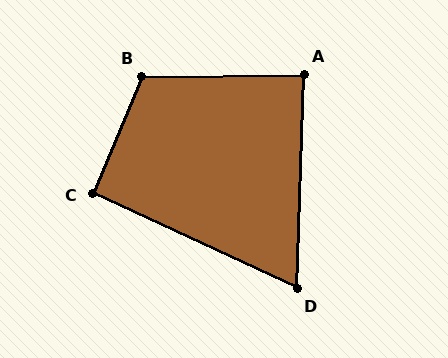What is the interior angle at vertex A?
Approximately 87 degrees (approximately right).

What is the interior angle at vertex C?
Approximately 93 degrees (approximately right).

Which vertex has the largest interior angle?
B, at approximately 113 degrees.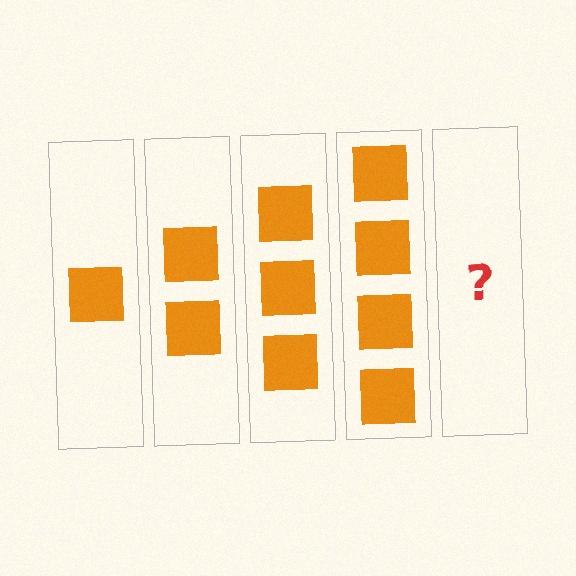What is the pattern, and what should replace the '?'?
The pattern is that each step adds one more square. The '?' should be 5 squares.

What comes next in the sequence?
The next element should be 5 squares.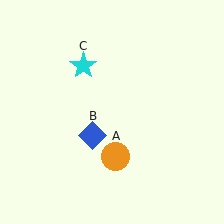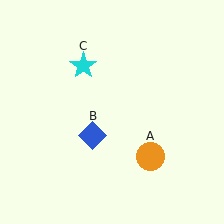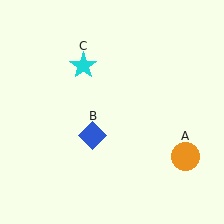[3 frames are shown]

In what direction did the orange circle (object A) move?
The orange circle (object A) moved right.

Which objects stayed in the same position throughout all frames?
Blue diamond (object B) and cyan star (object C) remained stationary.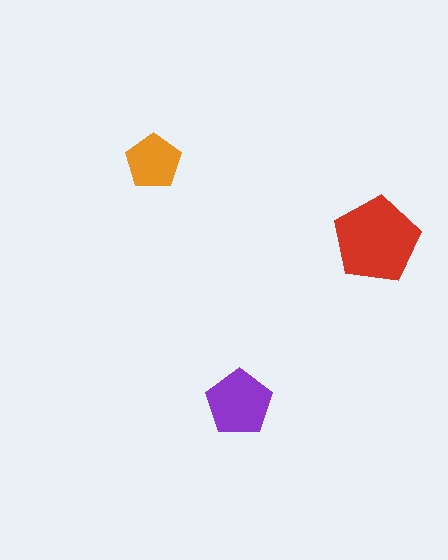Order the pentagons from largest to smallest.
the red one, the purple one, the orange one.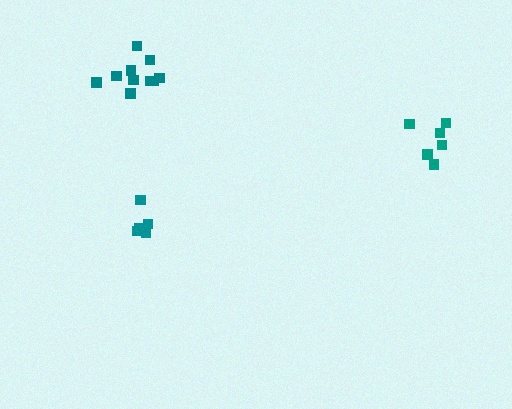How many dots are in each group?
Group 1: 10 dots, Group 2: 6 dots, Group 3: 5 dots (21 total).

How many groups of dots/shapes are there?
There are 3 groups.